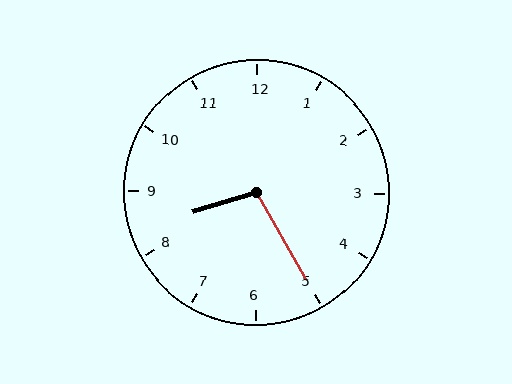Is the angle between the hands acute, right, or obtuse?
It is obtuse.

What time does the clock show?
8:25.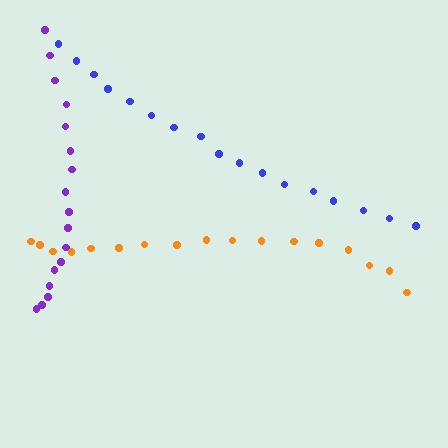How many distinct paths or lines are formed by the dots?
There are 3 distinct paths.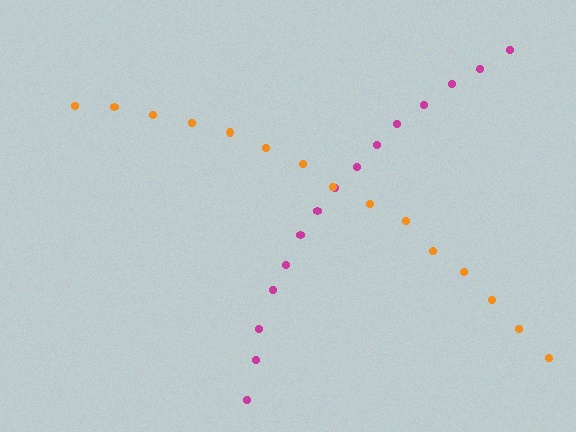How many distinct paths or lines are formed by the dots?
There are 2 distinct paths.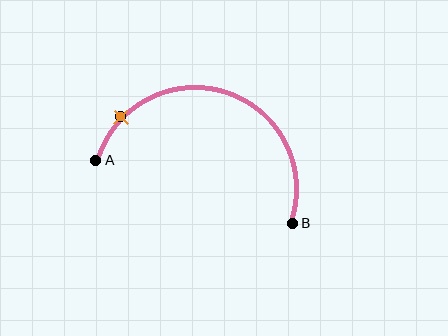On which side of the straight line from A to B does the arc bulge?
The arc bulges above the straight line connecting A and B.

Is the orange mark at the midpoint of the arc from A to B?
No. The orange mark lies on the arc but is closer to endpoint A. The arc midpoint would be at the point on the curve equidistant along the arc from both A and B.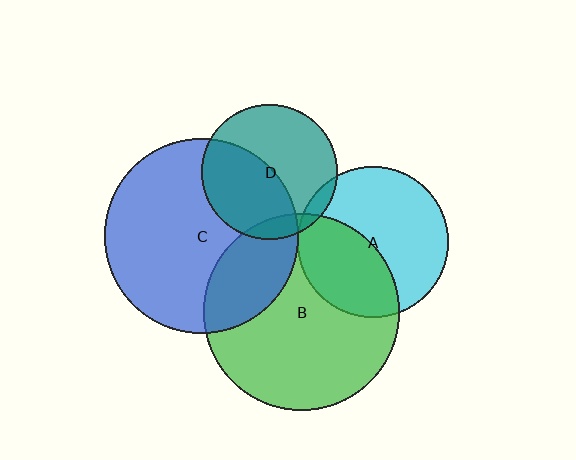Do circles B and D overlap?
Yes.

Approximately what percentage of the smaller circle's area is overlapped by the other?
Approximately 10%.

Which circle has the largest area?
Circle B (green).